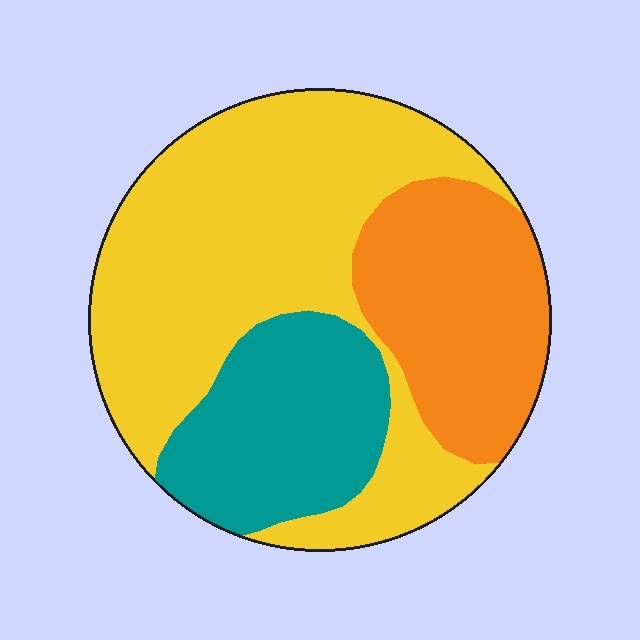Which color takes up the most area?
Yellow, at roughly 55%.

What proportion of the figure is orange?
Orange takes up between a sixth and a third of the figure.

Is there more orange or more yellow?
Yellow.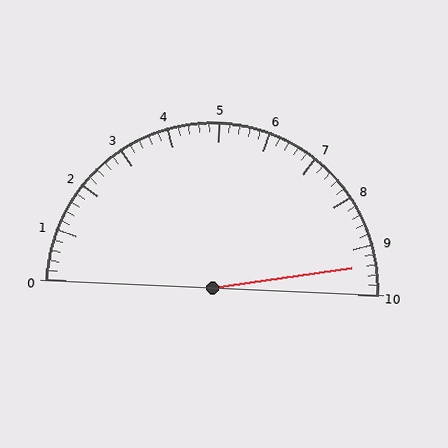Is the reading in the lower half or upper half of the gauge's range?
The reading is in the upper half of the range (0 to 10).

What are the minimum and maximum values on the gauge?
The gauge ranges from 0 to 10.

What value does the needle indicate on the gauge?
The needle indicates approximately 9.4.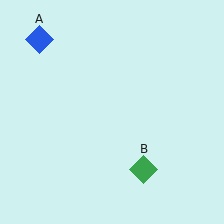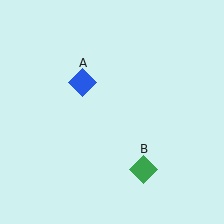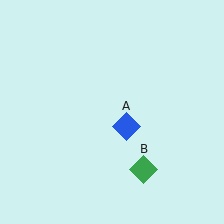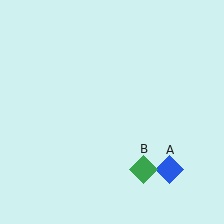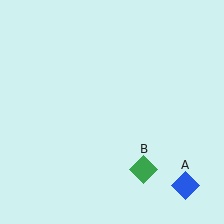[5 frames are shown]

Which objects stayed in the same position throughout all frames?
Green diamond (object B) remained stationary.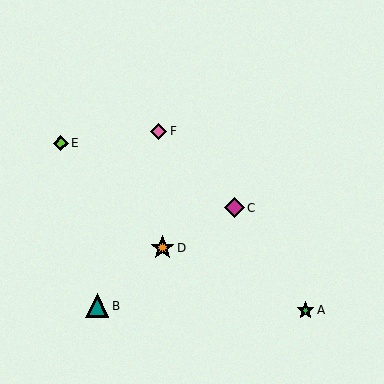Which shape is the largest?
The teal triangle (labeled B) is the largest.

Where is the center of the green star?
The center of the green star is at (306, 310).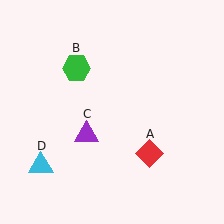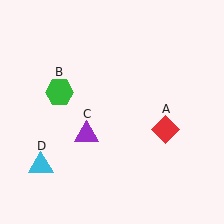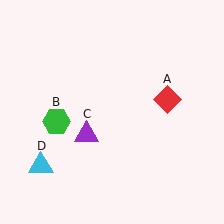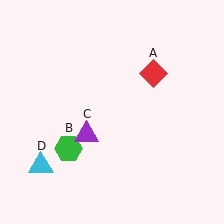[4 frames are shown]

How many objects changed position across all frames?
2 objects changed position: red diamond (object A), green hexagon (object B).